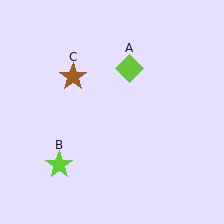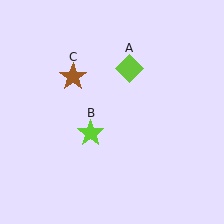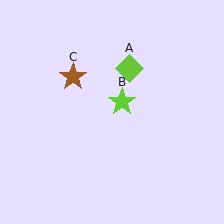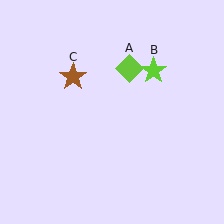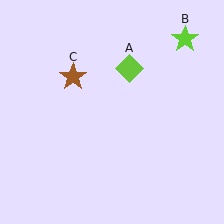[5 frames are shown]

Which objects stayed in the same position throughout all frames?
Lime diamond (object A) and brown star (object C) remained stationary.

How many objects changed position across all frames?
1 object changed position: lime star (object B).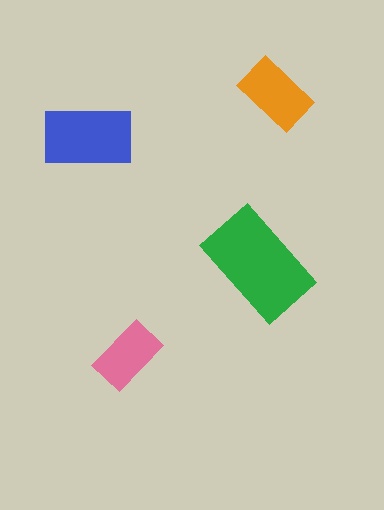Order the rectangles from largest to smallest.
the green one, the blue one, the orange one, the pink one.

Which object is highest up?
The orange rectangle is topmost.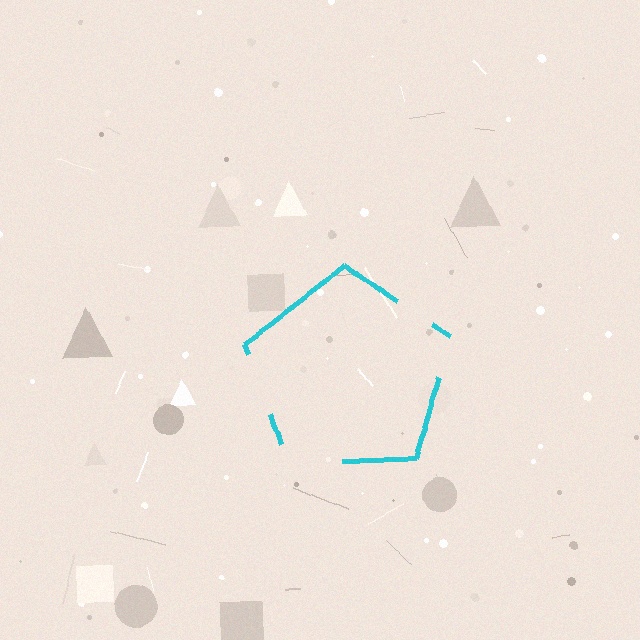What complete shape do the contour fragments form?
The contour fragments form a pentagon.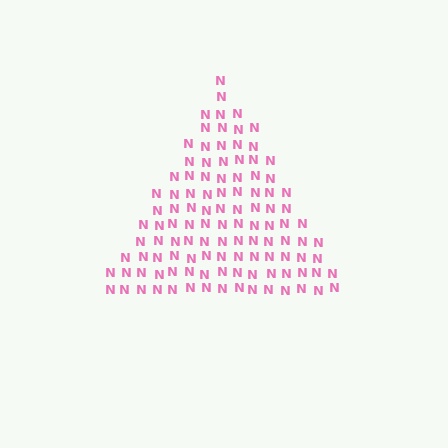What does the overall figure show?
The overall figure shows a triangle.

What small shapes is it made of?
It is made of small letter N's.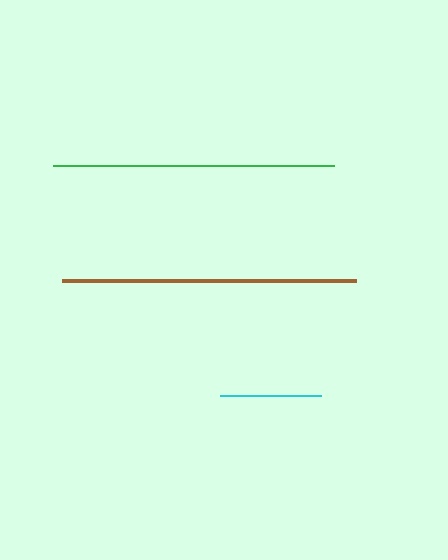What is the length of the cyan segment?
The cyan segment is approximately 101 pixels long.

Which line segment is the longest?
The brown line is the longest at approximately 294 pixels.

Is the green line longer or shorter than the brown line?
The brown line is longer than the green line.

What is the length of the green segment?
The green segment is approximately 281 pixels long.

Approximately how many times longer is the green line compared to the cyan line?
The green line is approximately 2.8 times the length of the cyan line.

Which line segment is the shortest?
The cyan line is the shortest at approximately 101 pixels.